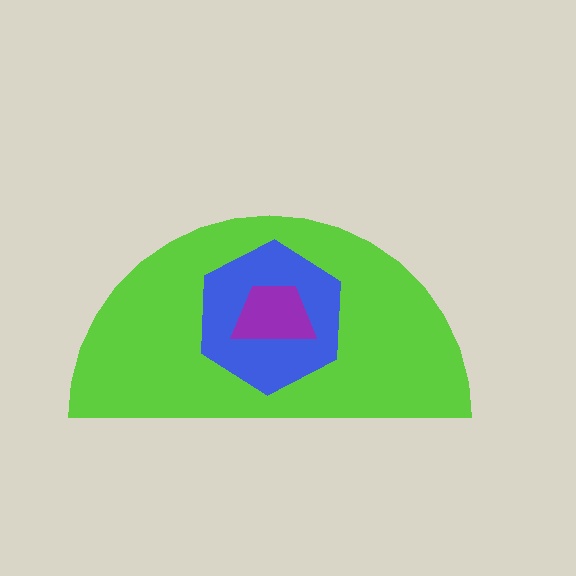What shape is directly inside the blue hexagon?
The purple trapezoid.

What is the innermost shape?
The purple trapezoid.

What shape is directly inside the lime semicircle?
The blue hexagon.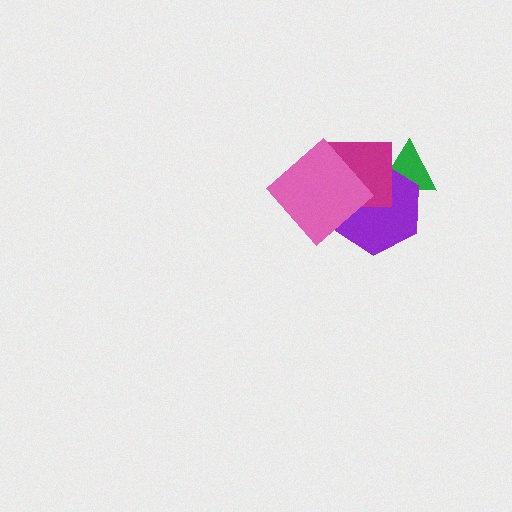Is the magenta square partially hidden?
Yes, it is partially covered by another shape.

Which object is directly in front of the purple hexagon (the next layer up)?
The magenta square is directly in front of the purple hexagon.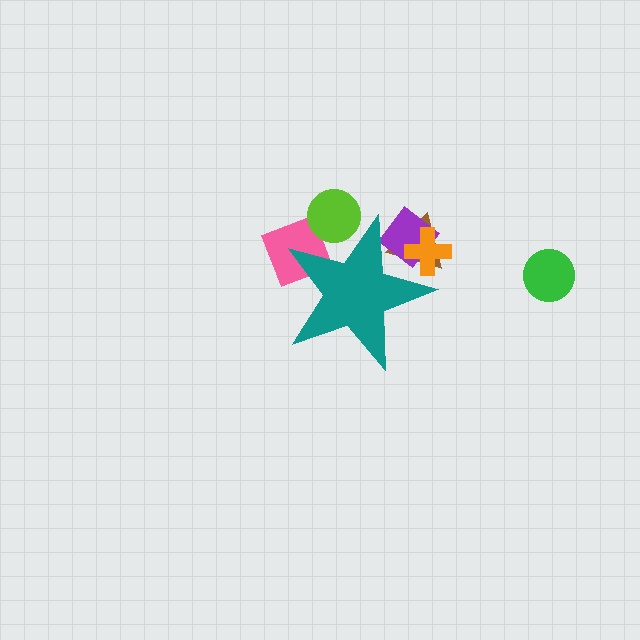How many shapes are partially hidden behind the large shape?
5 shapes are partially hidden.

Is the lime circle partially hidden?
Yes, the lime circle is partially hidden behind the teal star.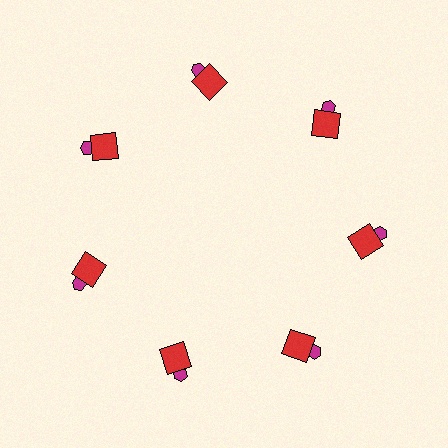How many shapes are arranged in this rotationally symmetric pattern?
There are 14 shapes, arranged in 7 groups of 2.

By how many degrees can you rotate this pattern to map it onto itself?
The pattern maps onto itself every 51 degrees of rotation.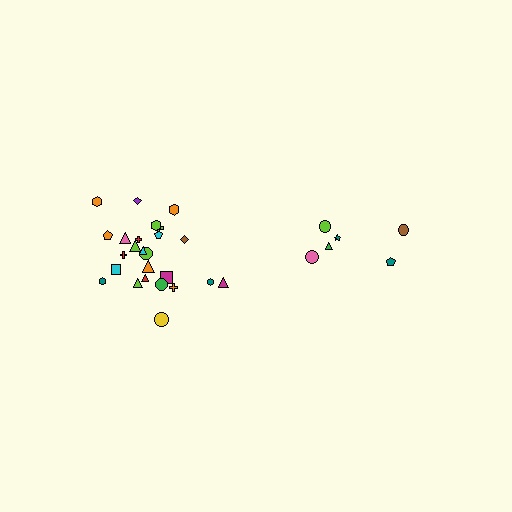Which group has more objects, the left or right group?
The left group.